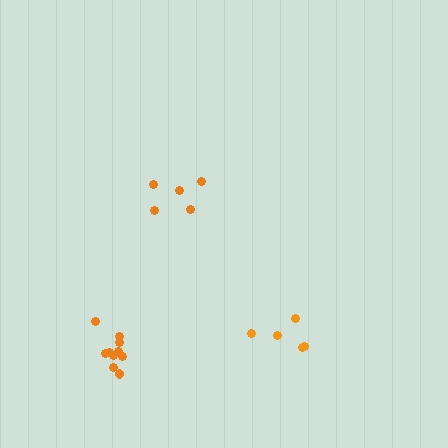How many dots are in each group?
Group 1: 5 dots, Group 2: 5 dots, Group 3: 10 dots (20 total).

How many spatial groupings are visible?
There are 3 spatial groupings.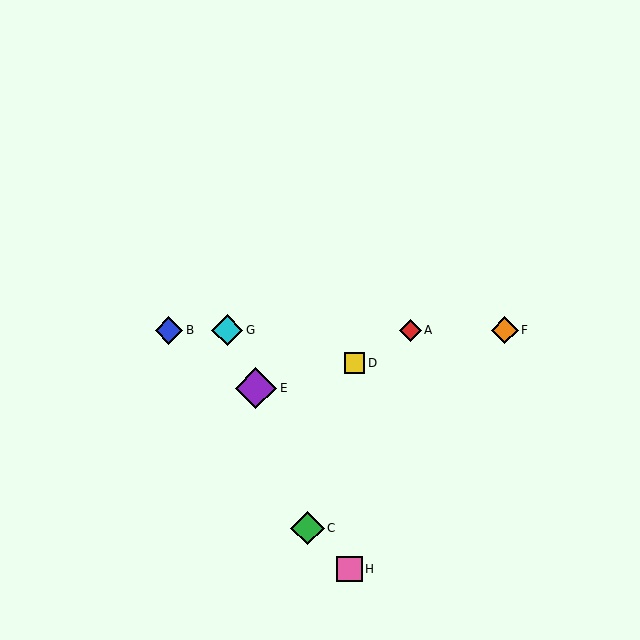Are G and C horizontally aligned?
No, G is at y≈330 and C is at y≈528.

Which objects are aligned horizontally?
Objects A, B, F, G are aligned horizontally.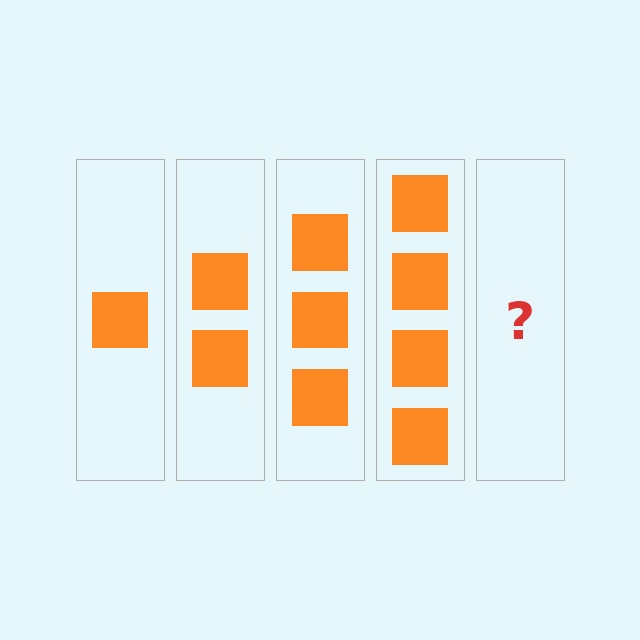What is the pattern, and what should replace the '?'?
The pattern is that each step adds one more square. The '?' should be 5 squares.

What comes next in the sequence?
The next element should be 5 squares.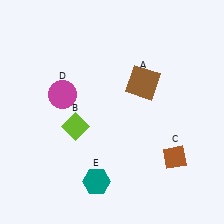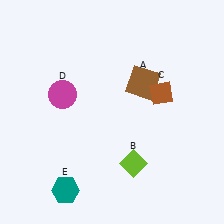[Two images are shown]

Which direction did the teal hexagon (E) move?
The teal hexagon (E) moved left.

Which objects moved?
The objects that moved are: the lime diamond (B), the brown diamond (C), the teal hexagon (E).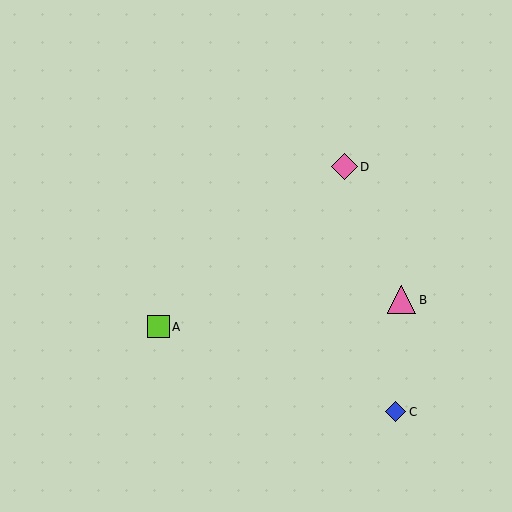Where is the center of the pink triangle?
The center of the pink triangle is at (402, 300).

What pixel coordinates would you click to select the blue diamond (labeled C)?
Click at (396, 412) to select the blue diamond C.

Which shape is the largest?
The pink triangle (labeled B) is the largest.